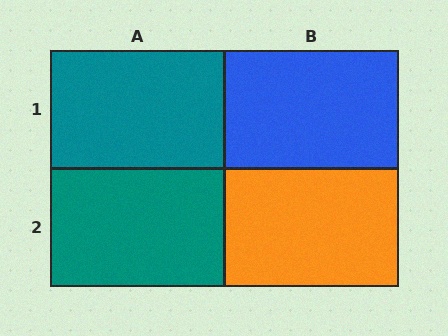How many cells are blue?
1 cell is blue.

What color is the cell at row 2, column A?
Teal.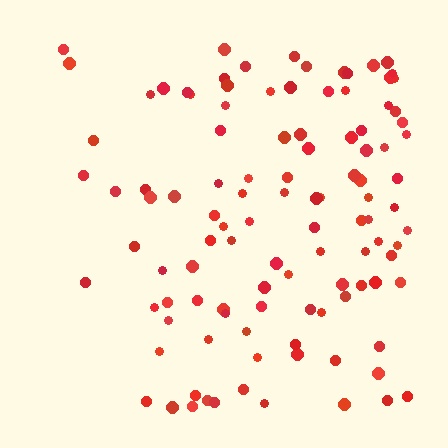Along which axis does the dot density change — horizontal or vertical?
Horizontal.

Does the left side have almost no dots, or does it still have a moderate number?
Still a moderate number, just noticeably fewer than the right.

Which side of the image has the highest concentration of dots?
The right.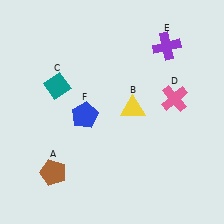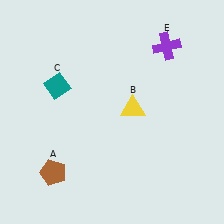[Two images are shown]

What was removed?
The pink cross (D), the blue pentagon (F) were removed in Image 2.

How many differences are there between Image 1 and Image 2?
There are 2 differences between the two images.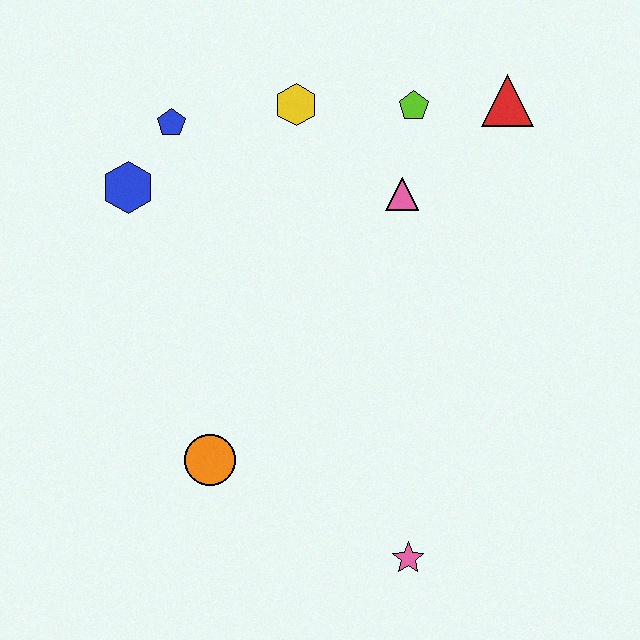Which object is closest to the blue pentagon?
The blue hexagon is closest to the blue pentagon.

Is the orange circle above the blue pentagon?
No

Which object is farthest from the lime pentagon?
The pink star is farthest from the lime pentagon.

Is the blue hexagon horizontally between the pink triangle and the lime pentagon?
No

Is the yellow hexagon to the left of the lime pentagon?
Yes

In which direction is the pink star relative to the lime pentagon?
The pink star is below the lime pentagon.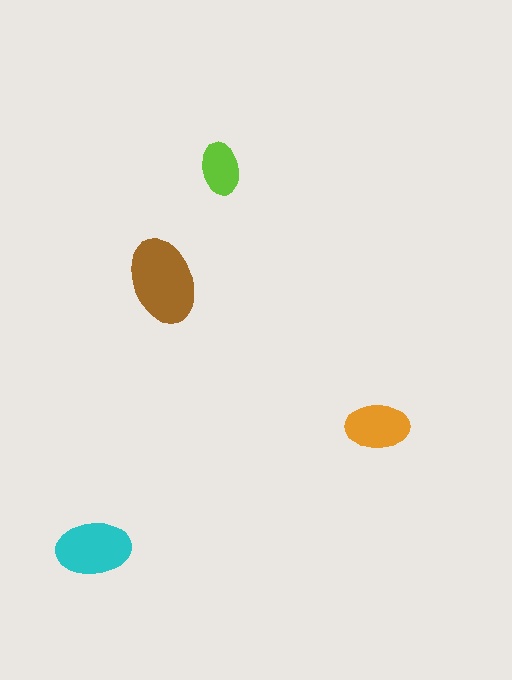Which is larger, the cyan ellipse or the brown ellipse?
The brown one.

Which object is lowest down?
The cyan ellipse is bottommost.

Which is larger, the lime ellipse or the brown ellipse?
The brown one.